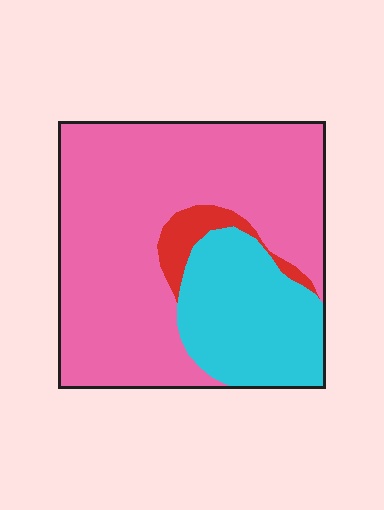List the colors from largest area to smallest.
From largest to smallest: pink, cyan, red.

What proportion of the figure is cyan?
Cyan takes up between a sixth and a third of the figure.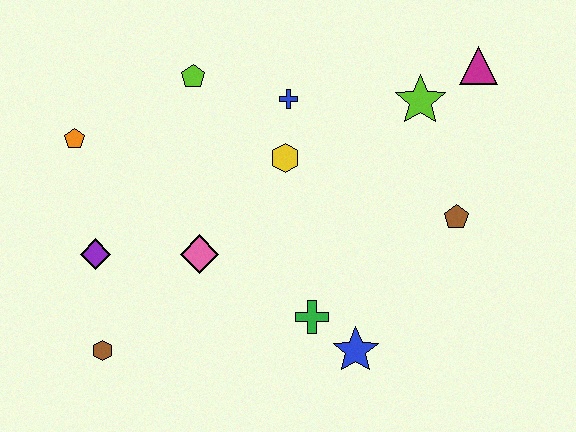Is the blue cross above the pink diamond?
Yes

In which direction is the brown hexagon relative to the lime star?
The brown hexagon is to the left of the lime star.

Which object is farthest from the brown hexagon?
The magenta triangle is farthest from the brown hexagon.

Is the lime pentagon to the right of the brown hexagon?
Yes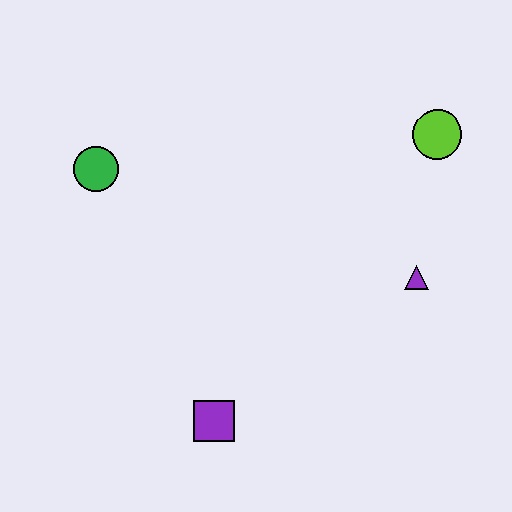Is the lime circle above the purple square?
Yes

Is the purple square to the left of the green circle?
No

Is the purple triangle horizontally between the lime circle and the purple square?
Yes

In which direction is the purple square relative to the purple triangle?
The purple square is to the left of the purple triangle.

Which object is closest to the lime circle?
The purple triangle is closest to the lime circle.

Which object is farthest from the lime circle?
The purple square is farthest from the lime circle.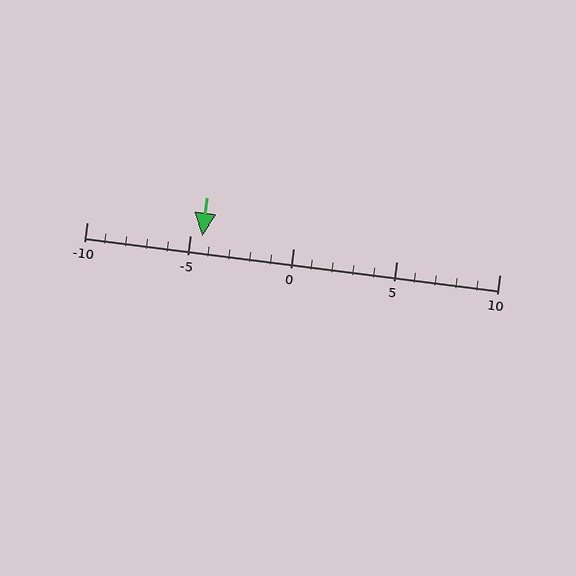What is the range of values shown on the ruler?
The ruler shows values from -10 to 10.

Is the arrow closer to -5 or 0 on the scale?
The arrow is closer to -5.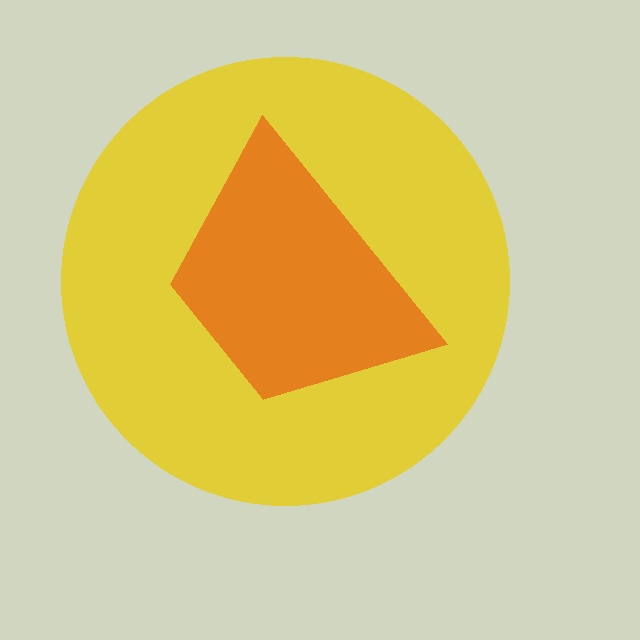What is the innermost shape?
The orange trapezoid.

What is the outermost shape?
The yellow circle.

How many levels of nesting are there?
2.